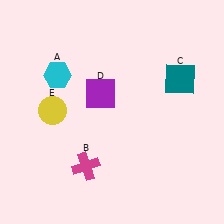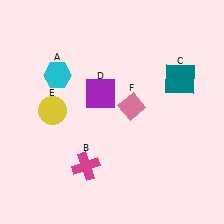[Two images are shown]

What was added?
A pink diamond (F) was added in Image 2.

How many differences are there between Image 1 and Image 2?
There is 1 difference between the two images.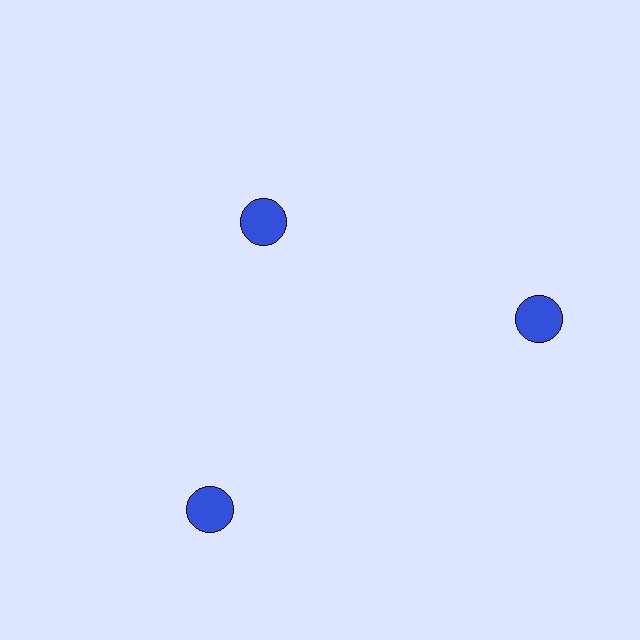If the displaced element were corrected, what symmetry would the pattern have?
It would have 3-fold rotational symmetry — the pattern would map onto itself every 120 degrees.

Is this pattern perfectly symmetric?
No. The 3 blue circles are arranged in a ring, but one element near the 11 o'clock position is pulled inward toward the center, breaking the 3-fold rotational symmetry.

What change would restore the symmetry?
The symmetry would be restored by moving it outward, back onto the ring so that all 3 circles sit at equal angles and equal distance from the center.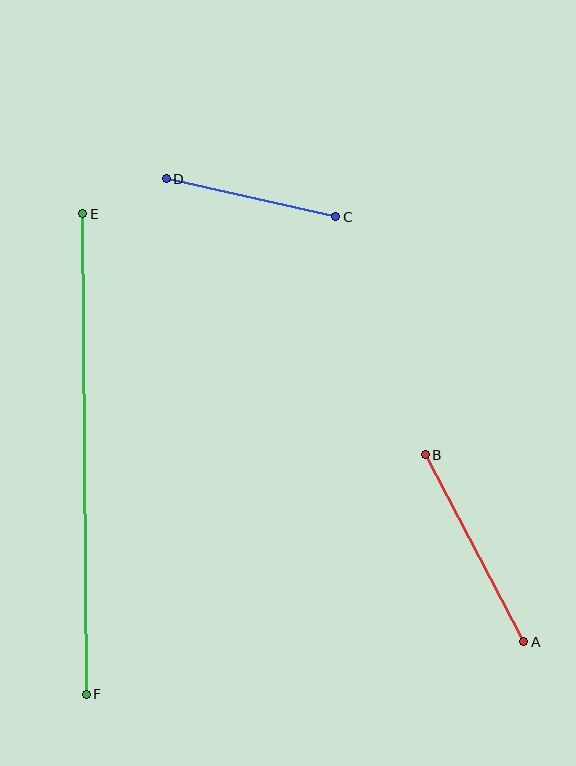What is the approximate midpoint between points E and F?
The midpoint is at approximately (84, 454) pixels.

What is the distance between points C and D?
The distance is approximately 174 pixels.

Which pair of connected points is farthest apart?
Points E and F are farthest apart.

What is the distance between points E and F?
The distance is approximately 480 pixels.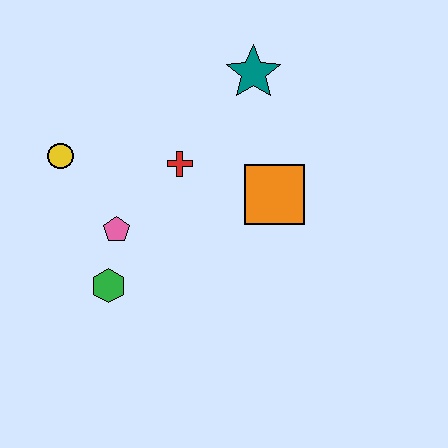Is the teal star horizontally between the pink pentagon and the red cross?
No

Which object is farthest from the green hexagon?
The teal star is farthest from the green hexagon.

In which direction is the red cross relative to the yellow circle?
The red cross is to the right of the yellow circle.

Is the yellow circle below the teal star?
Yes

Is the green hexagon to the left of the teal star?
Yes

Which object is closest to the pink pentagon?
The green hexagon is closest to the pink pentagon.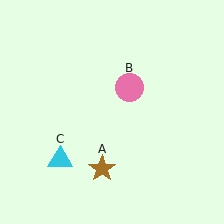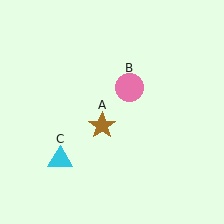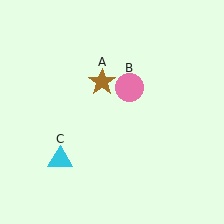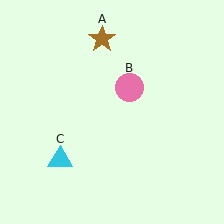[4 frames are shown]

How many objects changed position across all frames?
1 object changed position: brown star (object A).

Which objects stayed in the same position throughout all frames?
Pink circle (object B) and cyan triangle (object C) remained stationary.